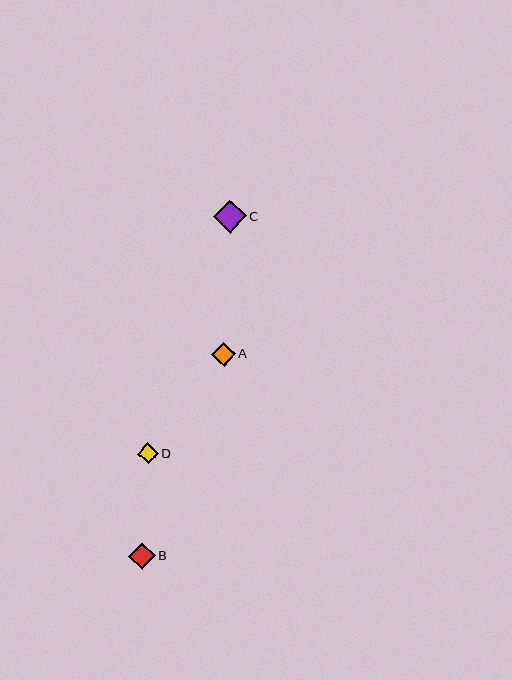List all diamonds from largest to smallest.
From largest to smallest: C, B, A, D.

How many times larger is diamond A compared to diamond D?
Diamond A is approximately 1.2 times the size of diamond D.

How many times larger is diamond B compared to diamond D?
Diamond B is approximately 1.3 times the size of diamond D.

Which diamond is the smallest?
Diamond D is the smallest with a size of approximately 21 pixels.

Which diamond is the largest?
Diamond C is the largest with a size of approximately 33 pixels.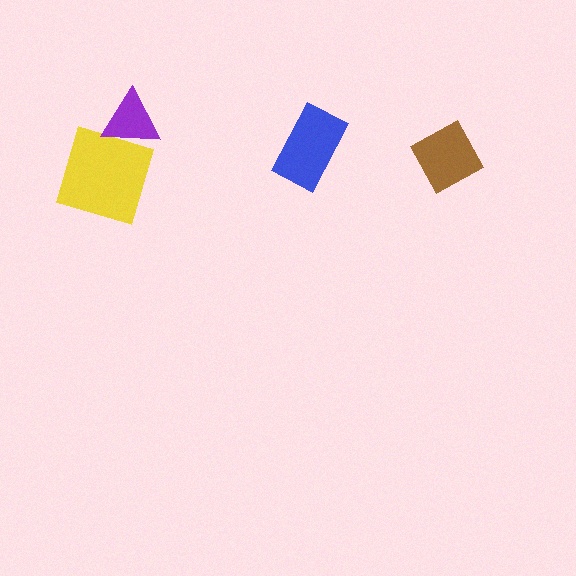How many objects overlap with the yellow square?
1 object overlaps with the yellow square.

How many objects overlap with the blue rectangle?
0 objects overlap with the blue rectangle.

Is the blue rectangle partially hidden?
No, no other shape covers it.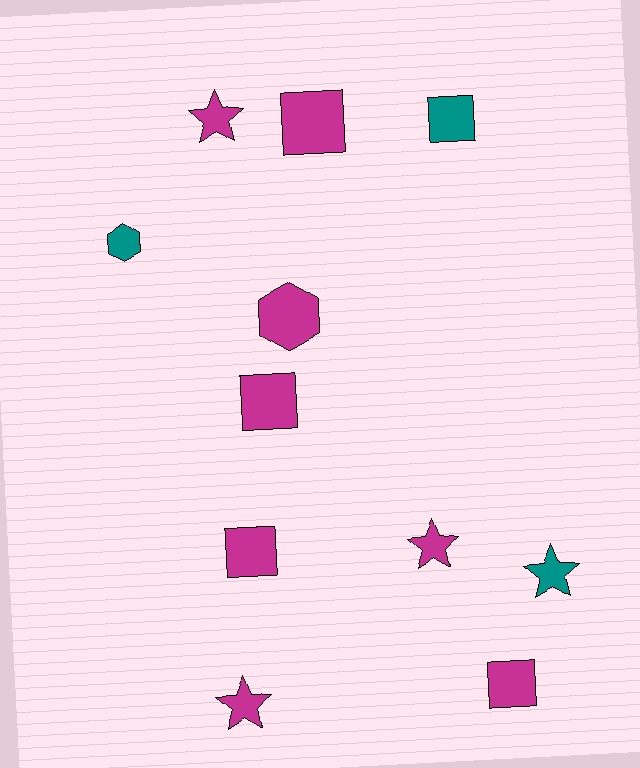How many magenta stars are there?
There are 3 magenta stars.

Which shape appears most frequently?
Square, with 5 objects.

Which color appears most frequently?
Magenta, with 8 objects.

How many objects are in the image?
There are 11 objects.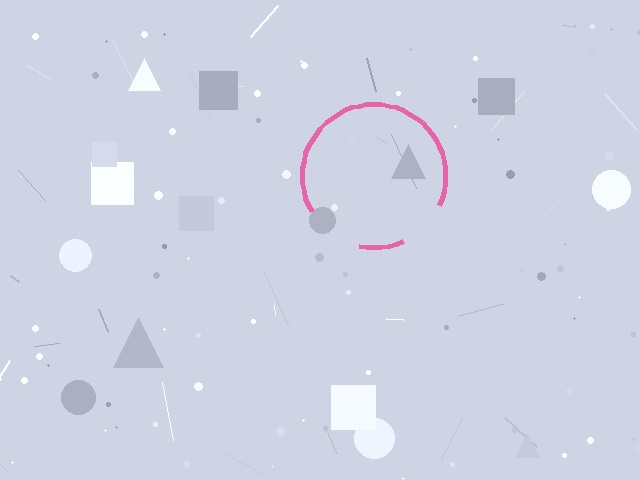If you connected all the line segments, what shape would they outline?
They would outline a circle.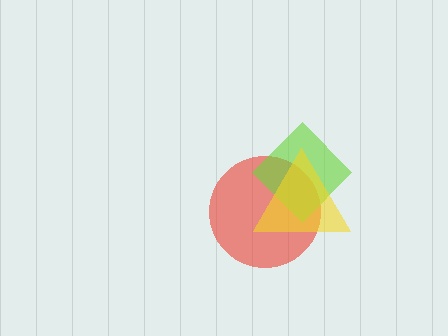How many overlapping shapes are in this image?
There are 3 overlapping shapes in the image.